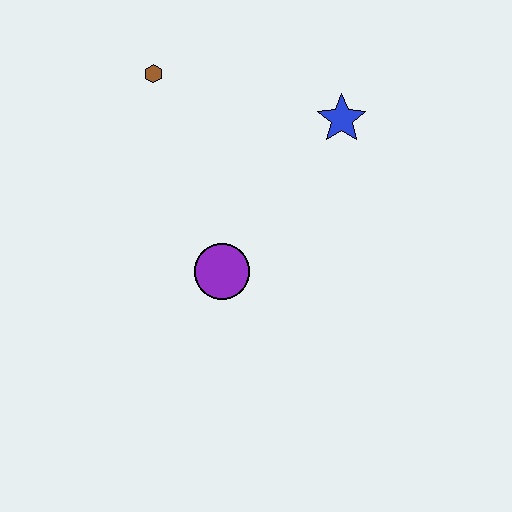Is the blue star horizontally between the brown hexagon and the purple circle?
No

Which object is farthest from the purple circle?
The brown hexagon is farthest from the purple circle.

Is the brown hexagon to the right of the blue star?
No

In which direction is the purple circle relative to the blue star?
The purple circle is below the blue star.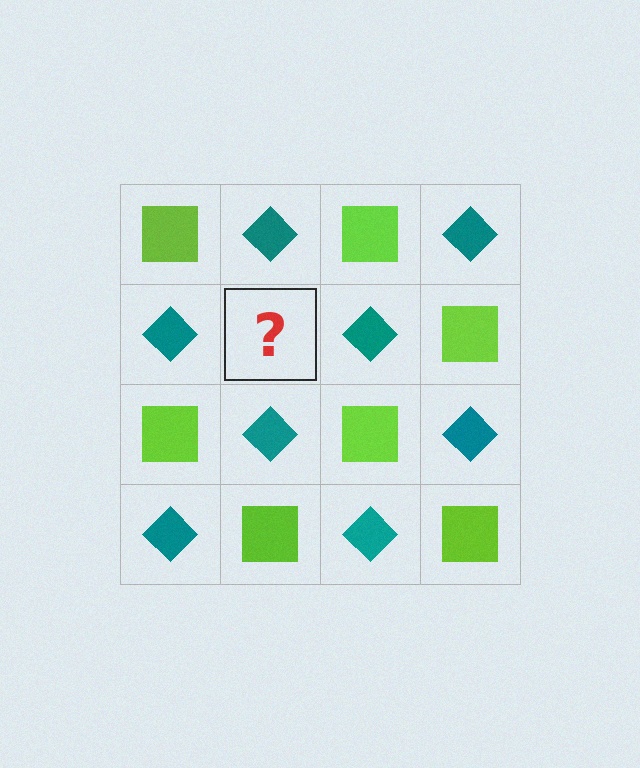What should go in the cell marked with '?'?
The missing cell should contain a lime square.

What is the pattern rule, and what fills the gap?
The rule is that it alternates lime square and teal diamond in a checkerboard pattern. The gap should be filled with a lime square.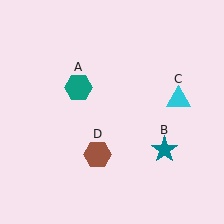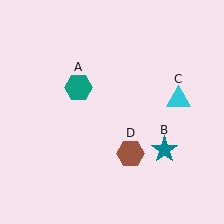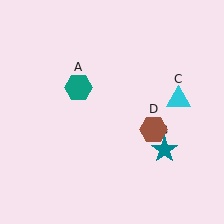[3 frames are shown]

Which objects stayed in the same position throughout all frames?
Teal hexagon (object A) and teal star (object B) and cyan triangle (object C) remained stationary.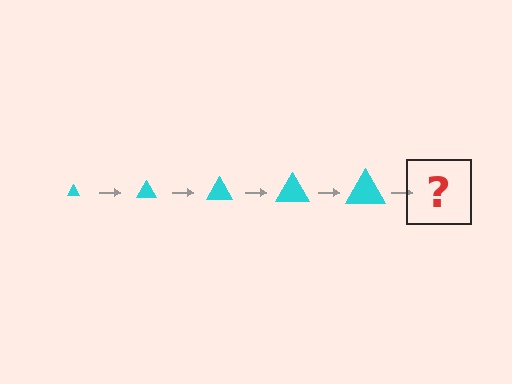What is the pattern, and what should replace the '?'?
The pattern is that the triangle gets progressively larger each step. The '?' should be a cyan triangle, larger than the previous one.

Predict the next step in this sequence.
The next step is a cyan triangle, larger than the previous one.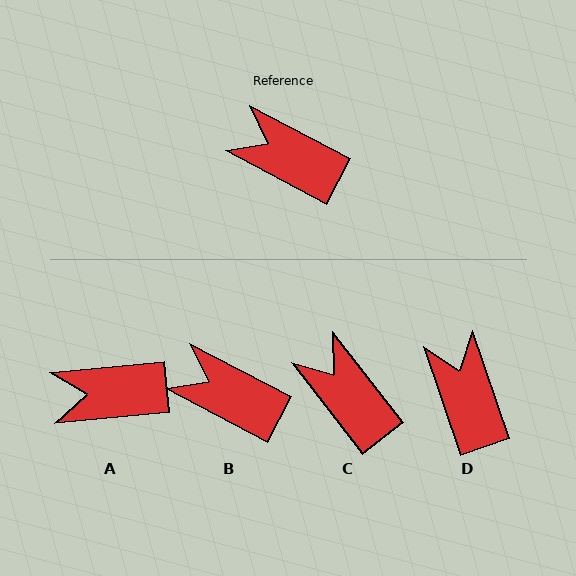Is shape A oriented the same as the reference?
No, it is off by about 33 degrees.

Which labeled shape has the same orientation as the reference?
B.